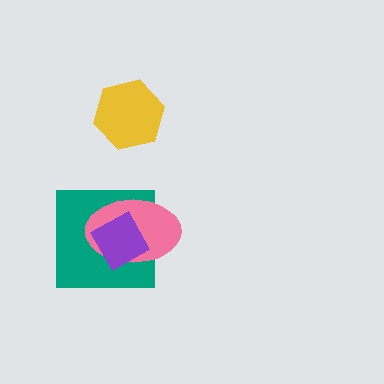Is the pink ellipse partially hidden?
Yes, it is partially covered by another shape.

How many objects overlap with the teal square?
2 objects overlap with the teal square.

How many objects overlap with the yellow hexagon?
0 objects overlap with the yellow hexagon.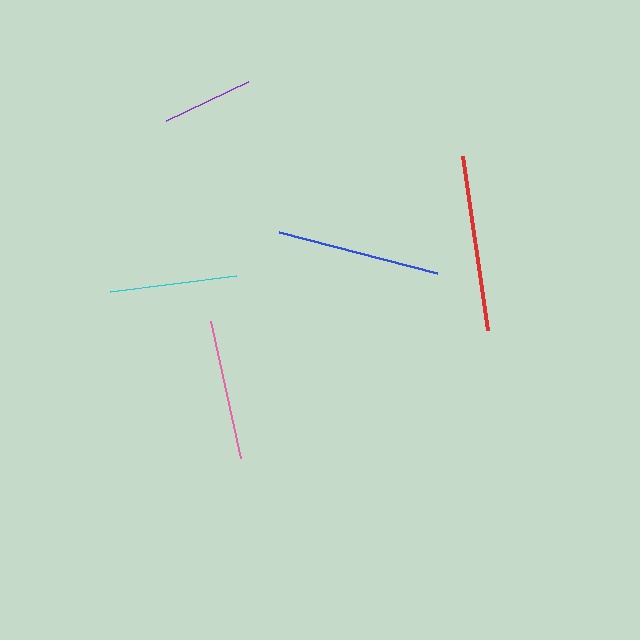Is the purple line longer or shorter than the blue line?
The blue line is longer than the purple line.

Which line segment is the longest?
The red line is the longest at approximately 175 pixels.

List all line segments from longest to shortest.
From longest to shortest: red, blue, pink, cyan, purple.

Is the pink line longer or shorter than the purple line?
The pink line is longer than the purple line.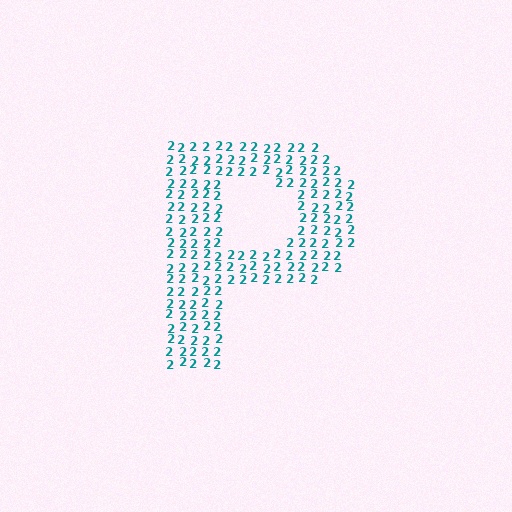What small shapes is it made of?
It is made of small digit 2's.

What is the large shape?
The large shape is the letter P.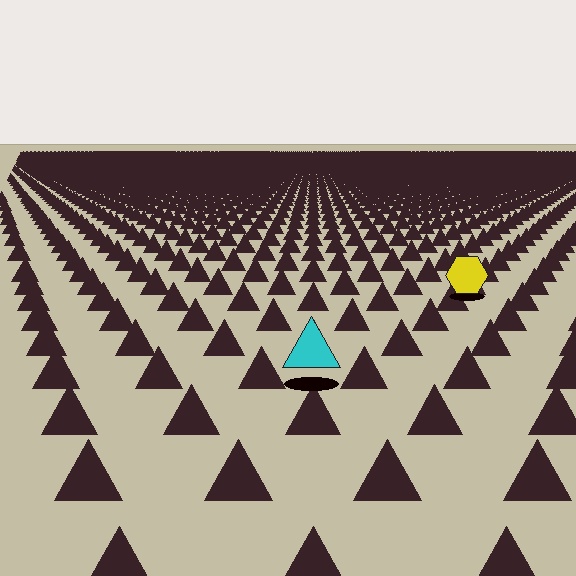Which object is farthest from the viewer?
The yellow hexagon is farthest from the viewer. It appears smaller and the ground texture around it is denser.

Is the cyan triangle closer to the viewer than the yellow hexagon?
Yes. The cyan triangle is closer — you can tell from the texture gradient: the ground texture is coarser near it.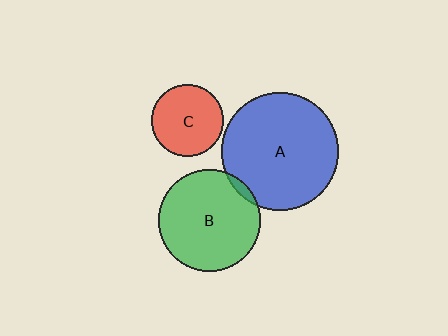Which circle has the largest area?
Circle A (blue).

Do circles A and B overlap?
Yes.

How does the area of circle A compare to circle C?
Approximately 2.6 times.